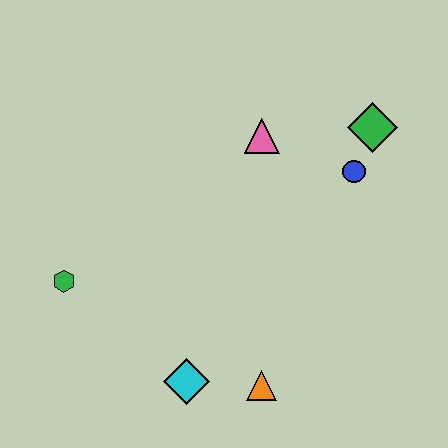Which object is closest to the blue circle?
The green diamond is closest to the blue circle.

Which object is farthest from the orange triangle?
The green diamond is farthest from the orange triangle.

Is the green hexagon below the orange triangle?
No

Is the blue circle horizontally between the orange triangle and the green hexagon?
No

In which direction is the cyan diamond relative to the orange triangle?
The cyan diamond is to the left of the orange triangle.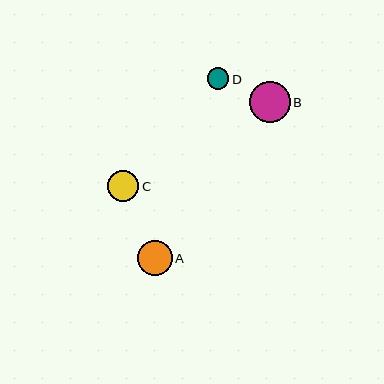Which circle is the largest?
Circle B is the largest with a size of approximately 41 pixels.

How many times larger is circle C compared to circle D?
Circle C is approximately 1.4 times the size of circle D.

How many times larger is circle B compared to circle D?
Circle B is approximately 1.9 times the size of circle D.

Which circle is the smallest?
Circle D is the smallest with a size of approximately 22 pixels.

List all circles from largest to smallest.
From largest to smallest: B, A, C, D.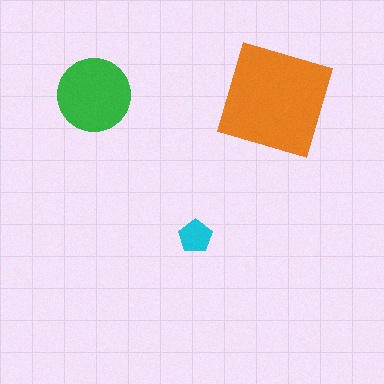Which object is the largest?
The orange square.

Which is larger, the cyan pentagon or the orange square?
The orange square.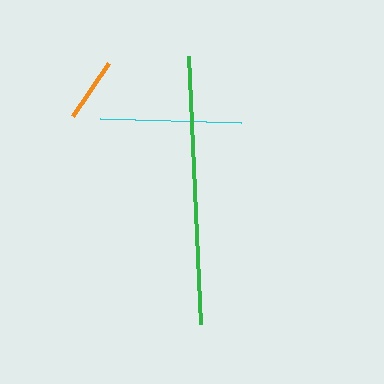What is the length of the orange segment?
The orange segment is approximately 64 pixels long.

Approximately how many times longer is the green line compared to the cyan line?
The green line is approximately 1.9 times the length of the cyan line.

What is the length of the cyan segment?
The cyan segment is approximately 141 pixels long.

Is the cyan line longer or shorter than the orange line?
The cyan line is longer than the orange line.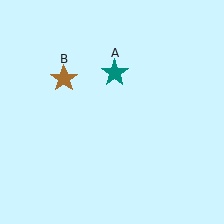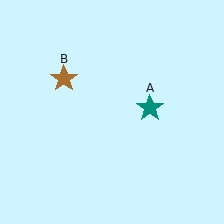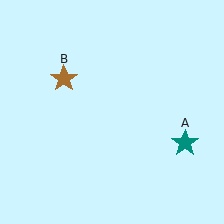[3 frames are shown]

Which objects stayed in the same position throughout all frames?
Brown star (object B) remained stationary.